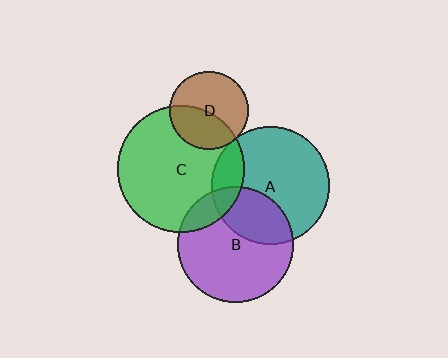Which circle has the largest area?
Circle C (green).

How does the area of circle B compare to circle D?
Approximately 2.2 times.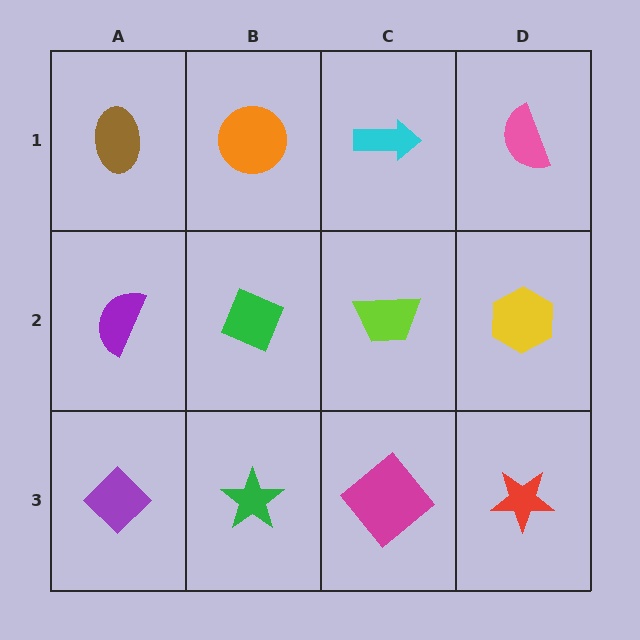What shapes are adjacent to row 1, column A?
A purple semicircle (row 2, column A), an orange circle (row 1, column B).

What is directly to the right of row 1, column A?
An orange circle.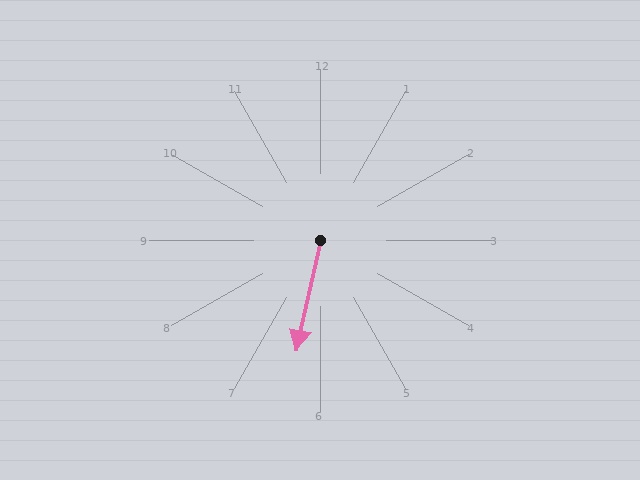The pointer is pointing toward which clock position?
Roughly 6 o'clock.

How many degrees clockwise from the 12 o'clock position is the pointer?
Approximately 192 degrees.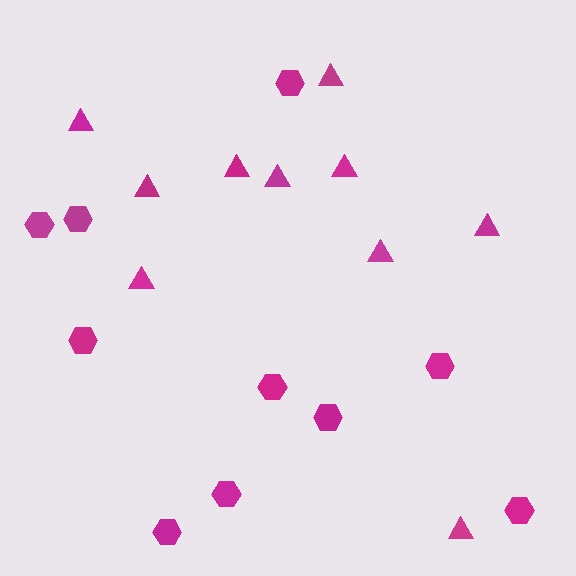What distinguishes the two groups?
There are 2 groups: one group of triangles (10) and one group of hexagons (10).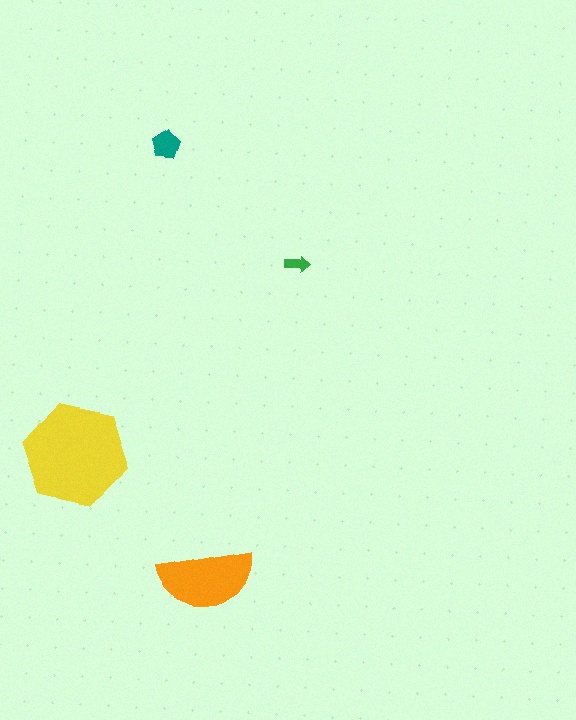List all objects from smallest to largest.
The green arrow, the teal pentagon, the orange semicircle, the yellow hexagon.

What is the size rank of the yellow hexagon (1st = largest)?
1st.